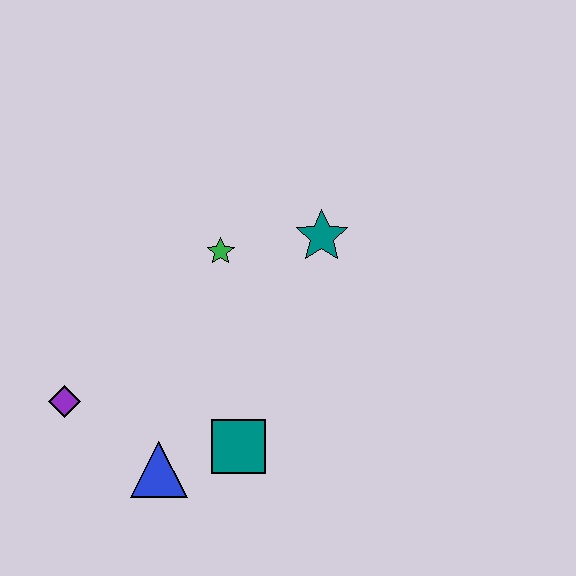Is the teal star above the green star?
Yes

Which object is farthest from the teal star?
The purple diamond is farthest from the teal star.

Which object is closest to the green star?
The teal star is closest to the green star.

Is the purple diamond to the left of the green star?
Yes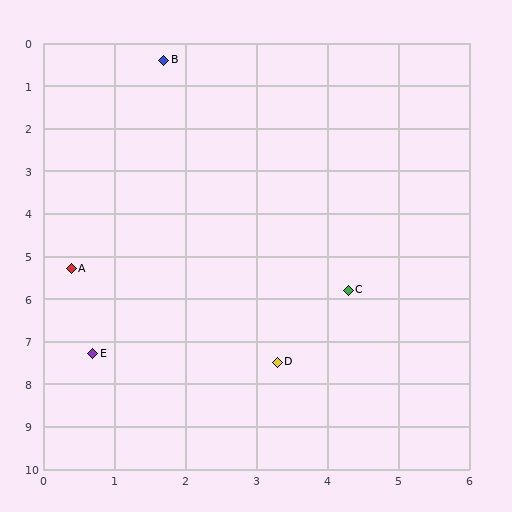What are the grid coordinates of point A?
Point A is at approximately (0.4, 5.3).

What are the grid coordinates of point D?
Point D is at approximately (3.3, 7.5).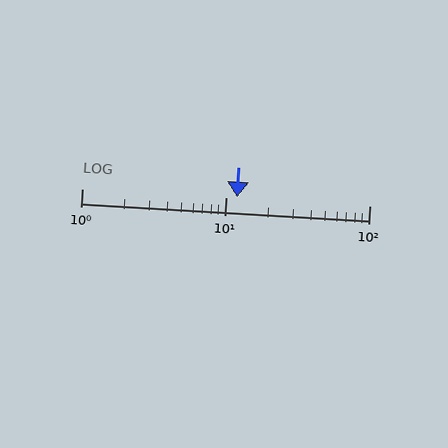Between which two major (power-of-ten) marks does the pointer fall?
The pointer is between 10 and 100.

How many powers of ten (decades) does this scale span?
The scale spans 2 decades, from 1 to 100.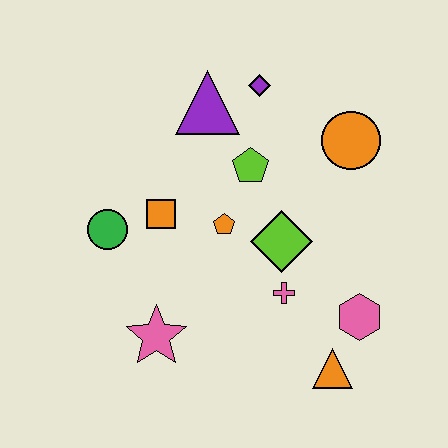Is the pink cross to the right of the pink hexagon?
No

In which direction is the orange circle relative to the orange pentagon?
The orange circle is to the right of the orange pentagon.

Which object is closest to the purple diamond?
The purple triangle is closest to the purple diamond.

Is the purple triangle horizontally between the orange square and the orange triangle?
Yes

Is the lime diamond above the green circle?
No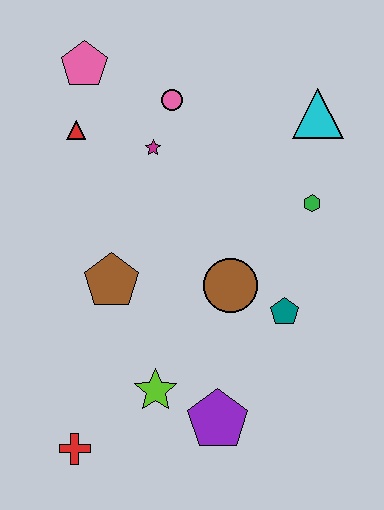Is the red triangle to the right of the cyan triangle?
No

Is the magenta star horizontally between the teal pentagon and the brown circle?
No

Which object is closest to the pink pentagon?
The red triangle is closest to the pink pentagon.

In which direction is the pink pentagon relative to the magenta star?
The pink pentagon is above the magenta star.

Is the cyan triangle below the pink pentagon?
Yes